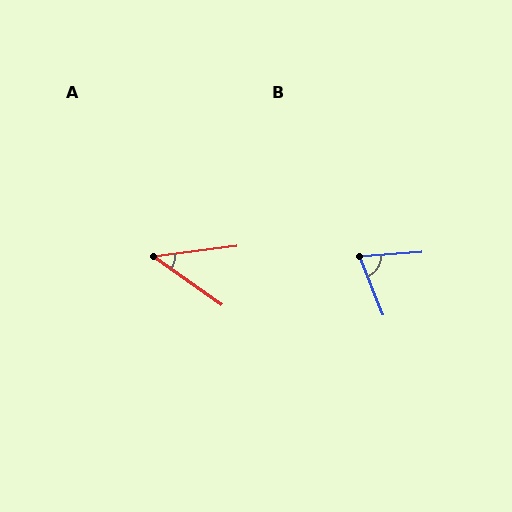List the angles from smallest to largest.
A (42°), B (72°).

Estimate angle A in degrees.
Approximately 42 degrees.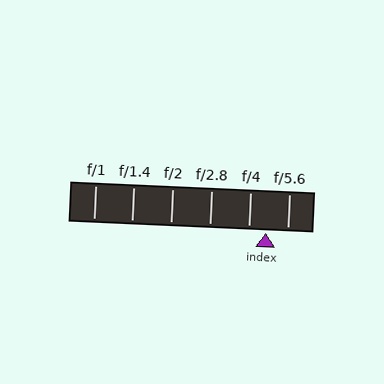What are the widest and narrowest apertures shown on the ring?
The widest aperture shown is f/1 and the narrowest is f/5.6.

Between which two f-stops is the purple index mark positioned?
The index mark is between f/4 and f/5.6.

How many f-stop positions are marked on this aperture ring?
There are 6 f-stop positions marked.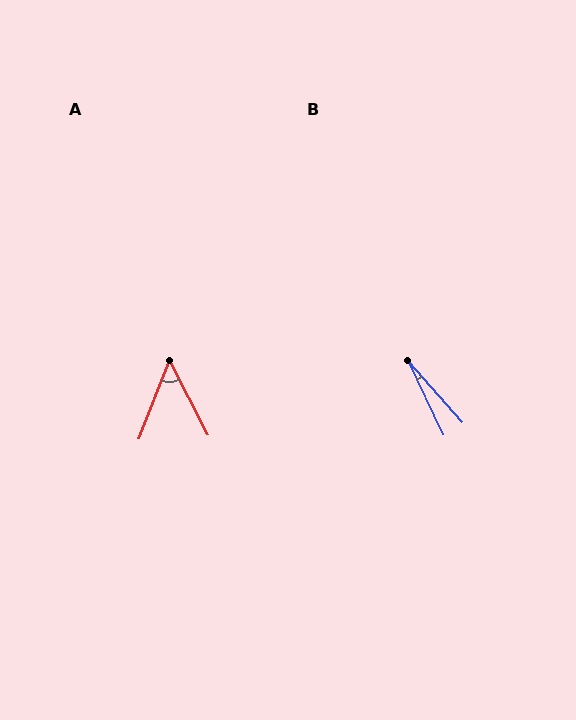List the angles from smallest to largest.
B (16°), A (48°).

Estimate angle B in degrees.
Approximately 16 degrees.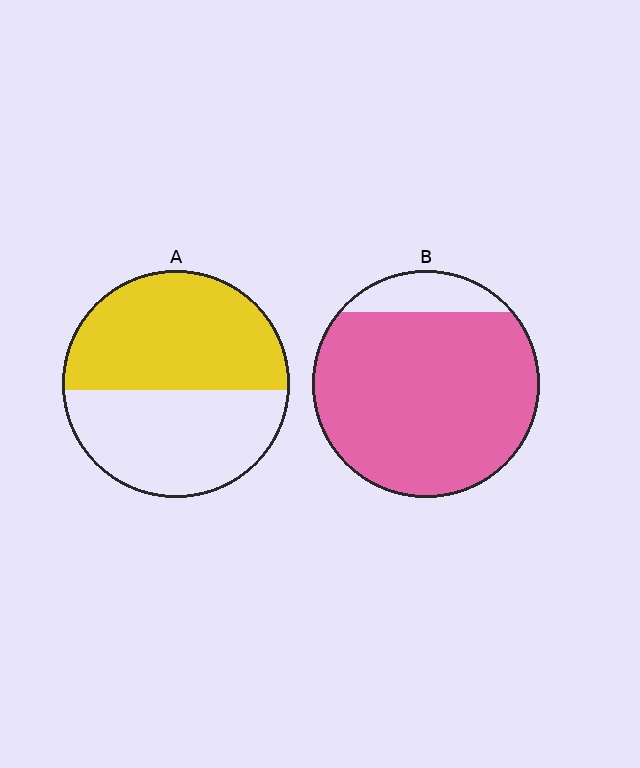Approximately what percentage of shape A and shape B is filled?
A is approximately 55% and B is approximately 85%.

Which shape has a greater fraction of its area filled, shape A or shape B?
Shape B.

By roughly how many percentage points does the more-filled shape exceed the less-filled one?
By roughly 35 percentage points (B over A).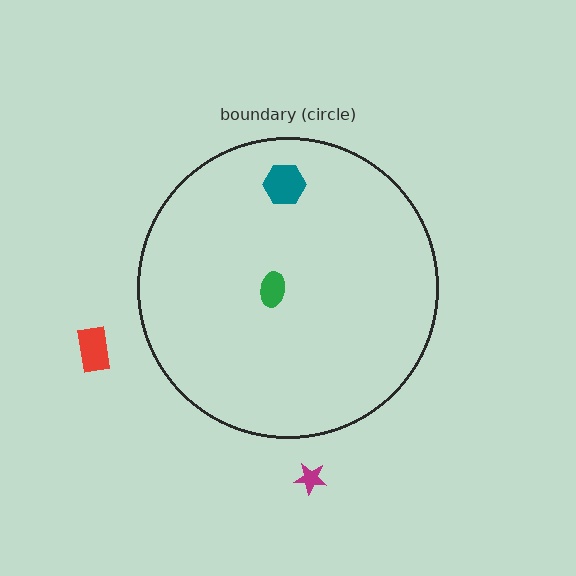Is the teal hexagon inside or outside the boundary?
Inside.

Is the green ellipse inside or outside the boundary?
Inside.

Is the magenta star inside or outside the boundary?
Outside.